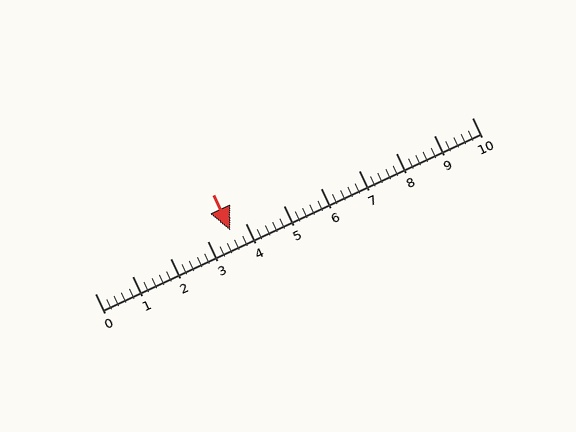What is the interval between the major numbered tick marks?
The major tick marks are spaced 1 units apart.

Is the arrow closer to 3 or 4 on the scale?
The arrow is closer to 4.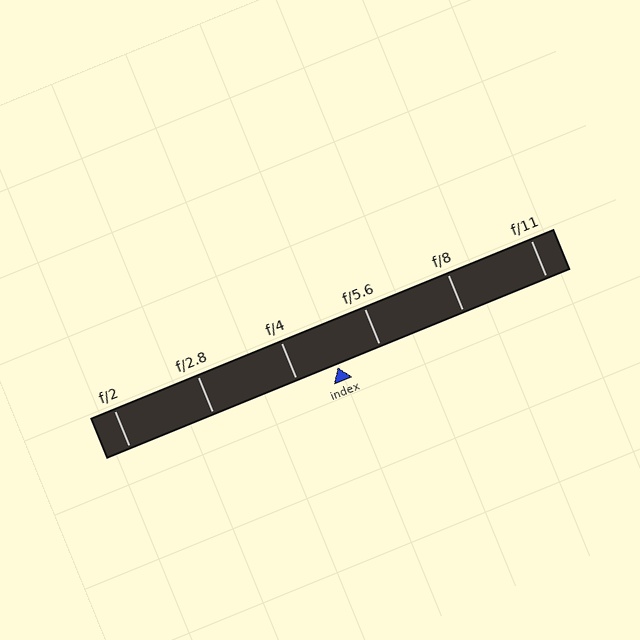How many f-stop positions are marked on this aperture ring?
There are 6 f-stop positions marked.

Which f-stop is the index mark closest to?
The index mark is closest to f/4.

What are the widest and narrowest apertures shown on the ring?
The widest aperture shown is f/2 and the narrowest is f/11.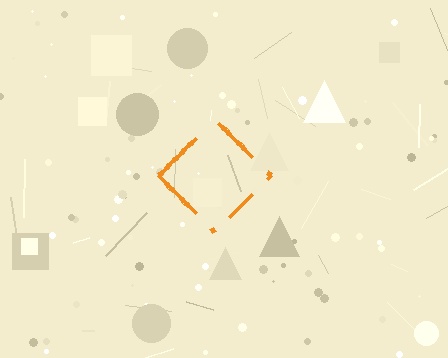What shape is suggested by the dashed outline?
The dashed outline suggests a diamond.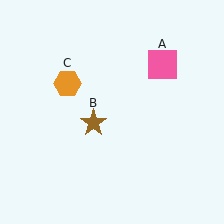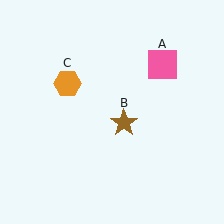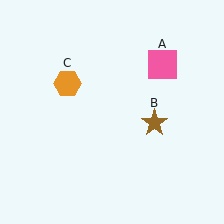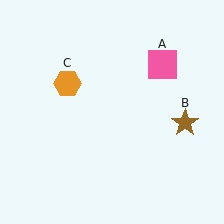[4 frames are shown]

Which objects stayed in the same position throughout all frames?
Pink square (object A) and orange hexagon (object C) remained stationary.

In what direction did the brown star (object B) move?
The brown star (object B) moved right.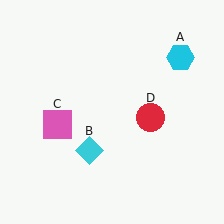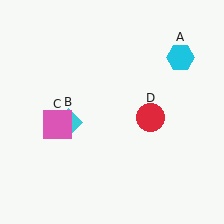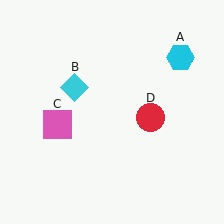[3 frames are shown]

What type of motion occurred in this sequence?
The cyan diamond (object B) rotated clockwise around the center of the scene.